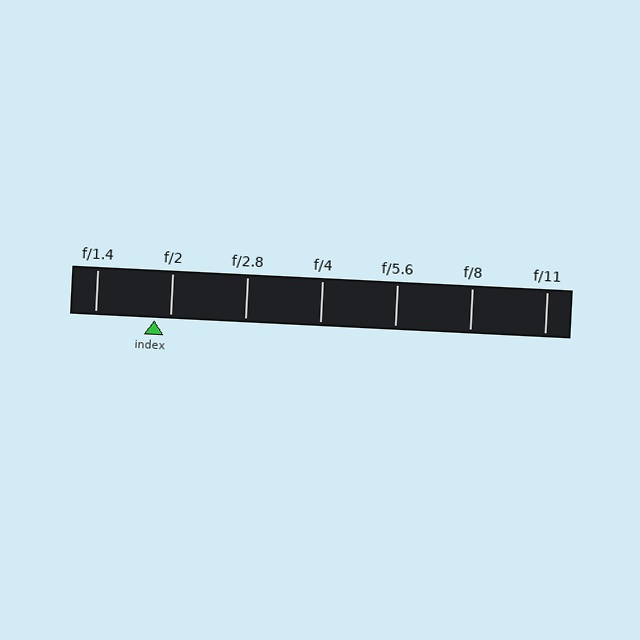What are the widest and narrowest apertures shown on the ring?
The widest aperture shown is f/1.4 and the narrowest is f/11.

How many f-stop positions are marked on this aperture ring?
There are 7 f-stop positions marked.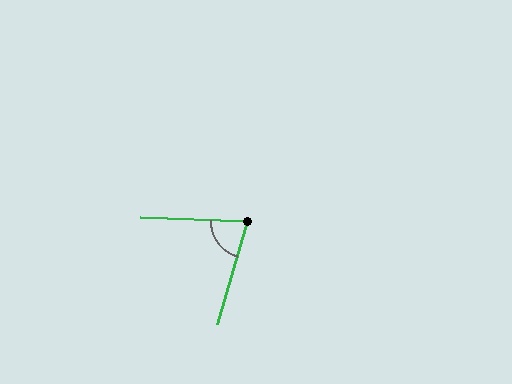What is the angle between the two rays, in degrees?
Approximately 76 degrees.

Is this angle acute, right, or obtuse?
It is acute.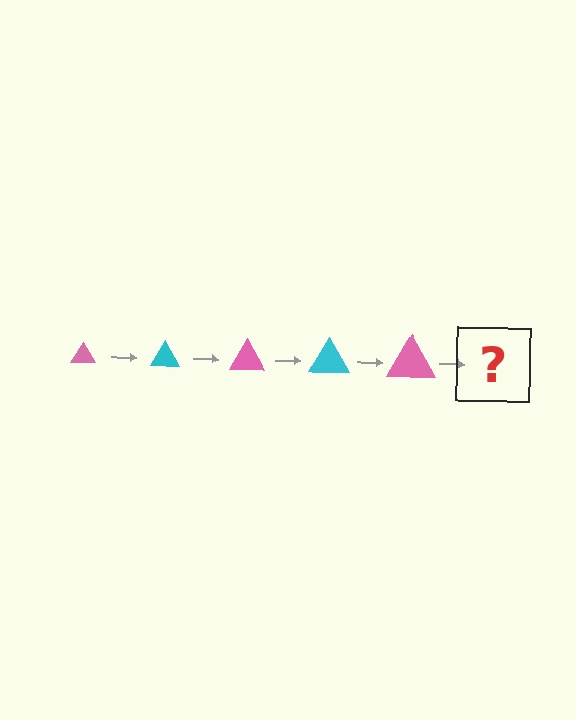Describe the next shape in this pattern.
It should be a cyan triangle, larger than the previous one.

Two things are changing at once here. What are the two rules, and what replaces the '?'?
The two rules are that the triangle grows larger each step and the color cycles through pink and cyan. The '?' should be a cyan triangle, larger than the previous one.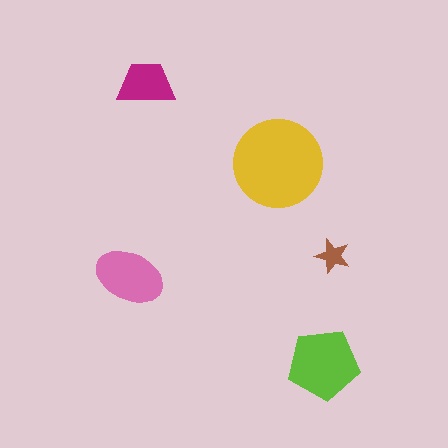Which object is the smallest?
The brown star.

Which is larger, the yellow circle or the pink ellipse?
The yellow circle.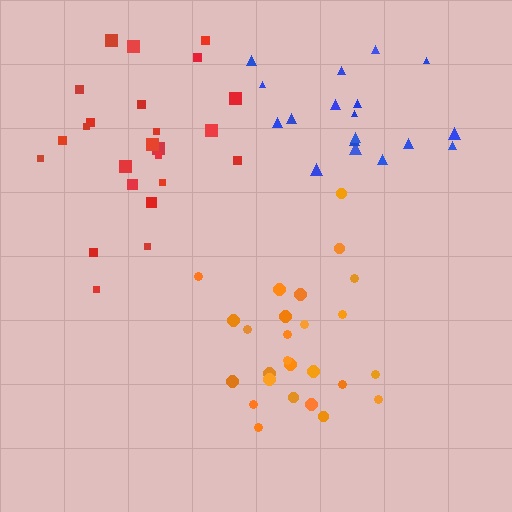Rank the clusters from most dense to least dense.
orange, red, blue.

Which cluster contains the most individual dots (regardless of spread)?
Orange (26).